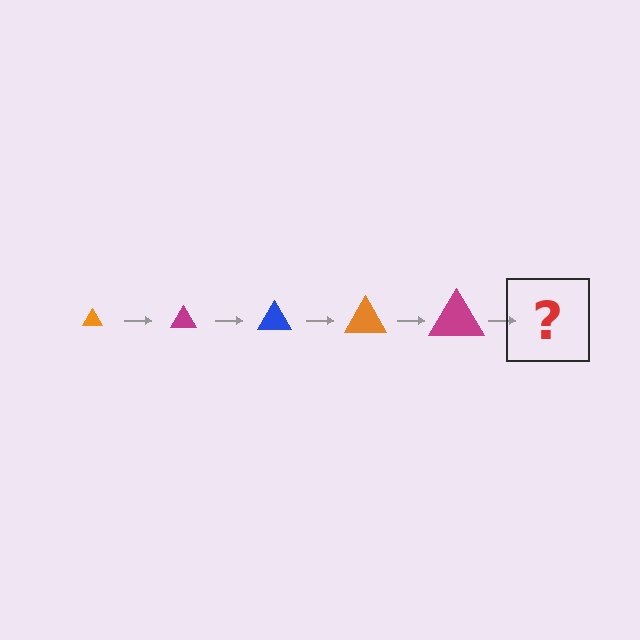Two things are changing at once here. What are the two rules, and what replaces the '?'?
The two rules are that the triangle grows larger each step and the color cycles through orange, magenta, and blue. The '?' should be a blue triangle, larger than the previous one.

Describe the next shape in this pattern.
It should be a blue triangle, larger than the previous one.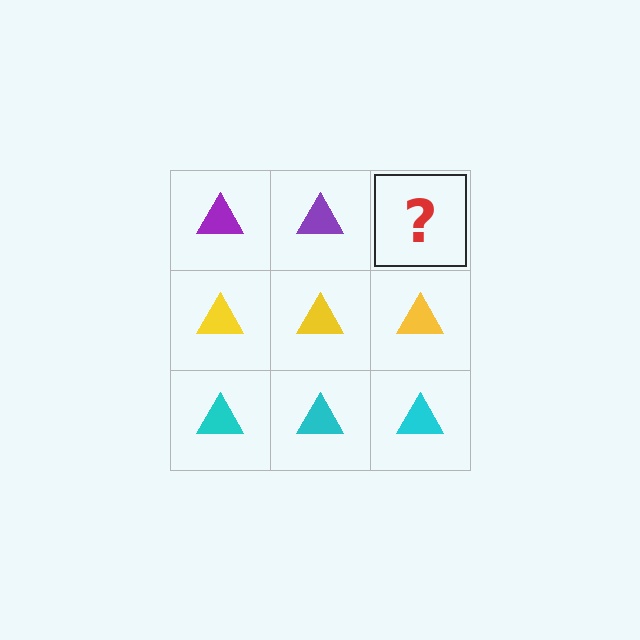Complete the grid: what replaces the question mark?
The question mark should be replaced with a purple triangle.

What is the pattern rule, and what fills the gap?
The rule is that each row has a consistent color. The gap should be filled with a purple triangle.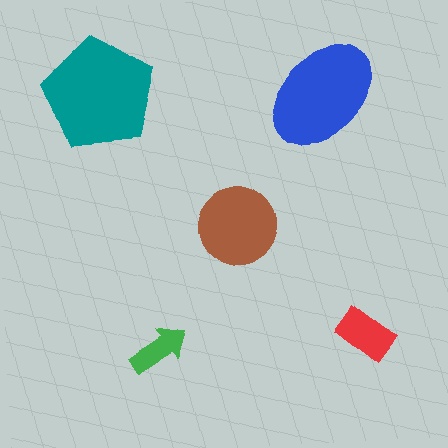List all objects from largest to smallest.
The teal pentagon, the blue ellipse, the brown circle, the red rectangle, the green arrow.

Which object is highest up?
The teal pentagon is topmost.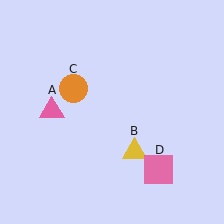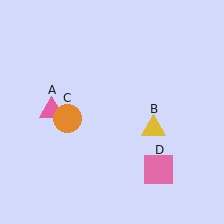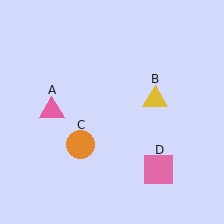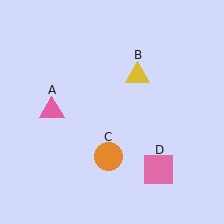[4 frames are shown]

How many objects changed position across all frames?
2 objects changed position: yellow triangle (object B), orange circle (object C).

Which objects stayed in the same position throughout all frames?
Pink triangle (object A) and pink square (object D) remained stationary.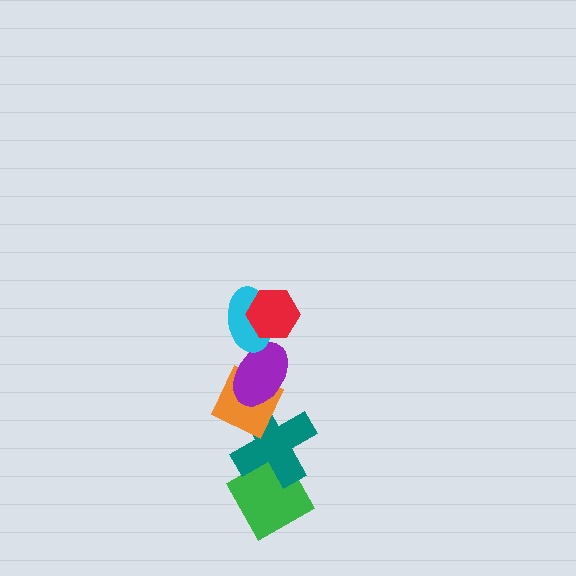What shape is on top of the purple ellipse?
The cyan ellipse is on top of the purple ellipse.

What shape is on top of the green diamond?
The teal cross is on top of the green diamond.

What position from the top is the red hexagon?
The red hexagon is 1st from the top.